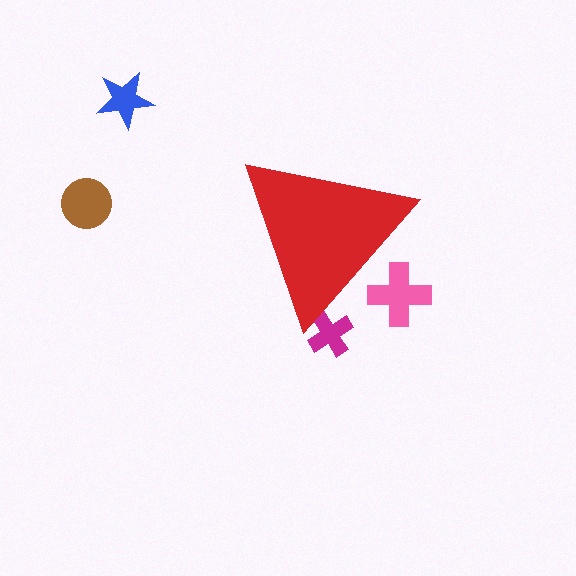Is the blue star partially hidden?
No, the blue star is fully visible.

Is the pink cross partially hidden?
Yes, the pink cross is partially hidden behind the red triangle.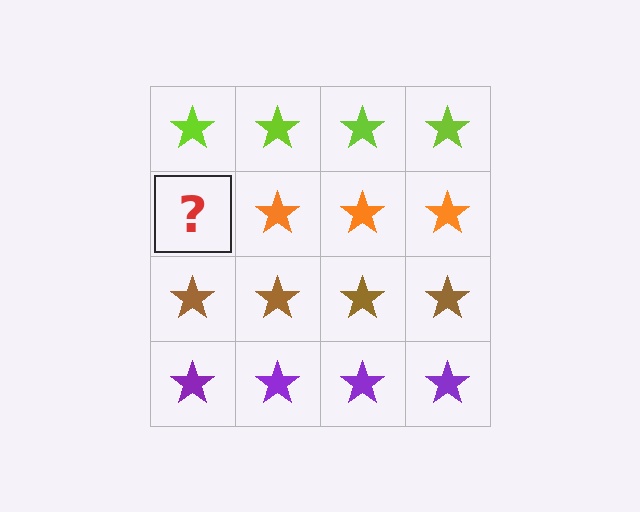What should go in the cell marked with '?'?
The missing cell should contain an orange star.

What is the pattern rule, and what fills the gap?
The rule is that each row has a consistent color. The gap should be filled with an orange star.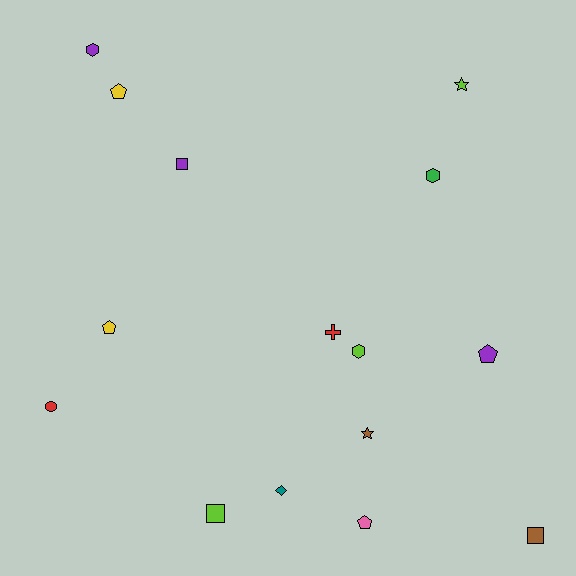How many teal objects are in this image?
There is 1 teal object.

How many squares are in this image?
There are 3 squares.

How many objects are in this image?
There are 15 objects.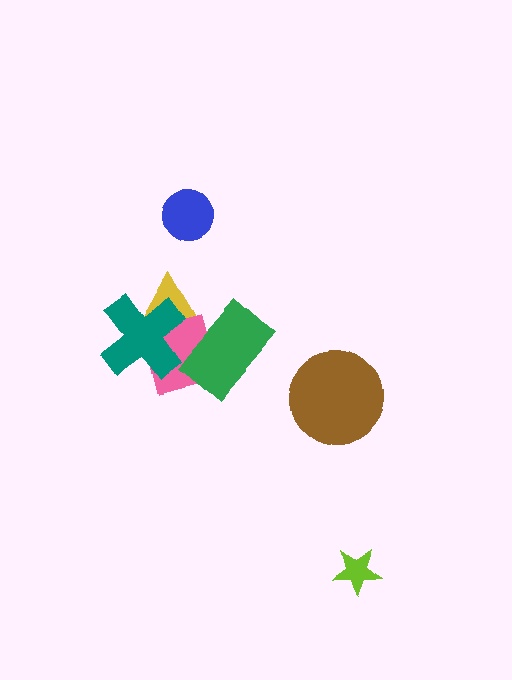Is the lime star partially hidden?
No, no other shape covers it.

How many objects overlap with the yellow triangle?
2 objects overlap with the yellow triangle.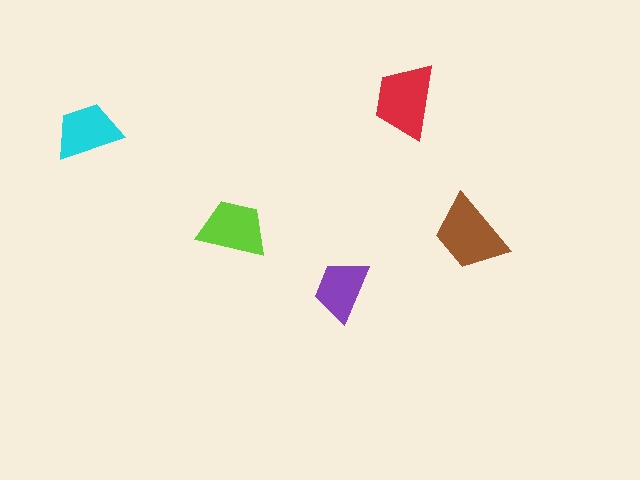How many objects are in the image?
There are 5 objects in the image.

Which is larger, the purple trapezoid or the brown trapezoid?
The brown one.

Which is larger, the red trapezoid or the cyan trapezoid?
The red one.